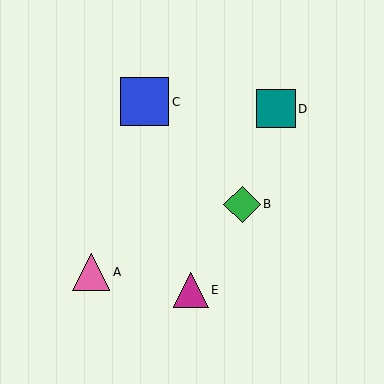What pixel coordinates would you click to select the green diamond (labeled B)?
Click at (242, 204) to select the green diamond B.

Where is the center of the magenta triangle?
The center of the magenta triangle is at (191, 290).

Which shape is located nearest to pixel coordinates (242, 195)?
The green diamond (labeled B) at (242, 204) is nearest to that location.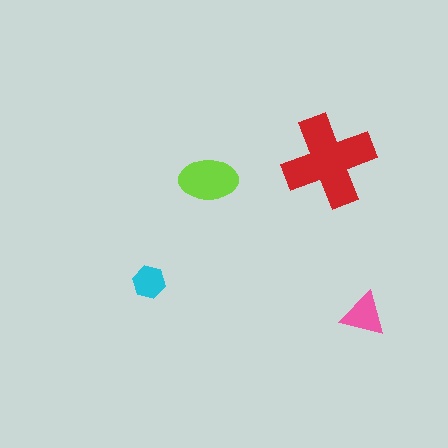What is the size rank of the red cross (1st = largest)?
1st.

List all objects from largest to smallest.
The red cross, the lime ellipse, the pink triangle, the cyan hexagon.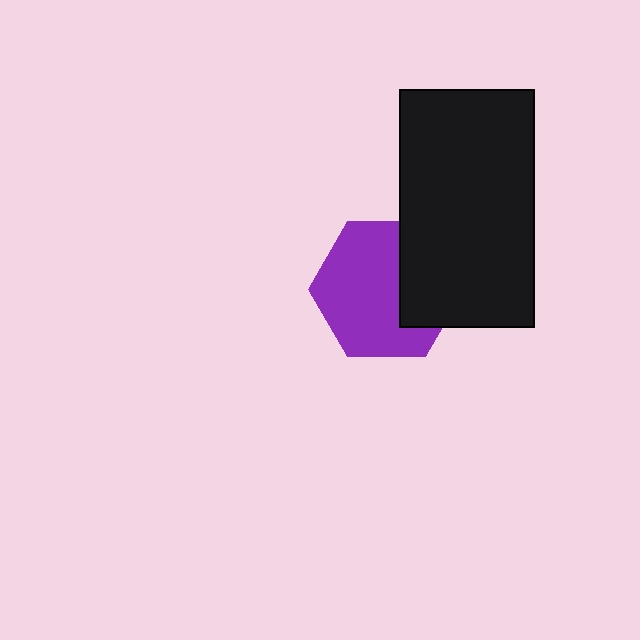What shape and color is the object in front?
The object in front is a black rectangle.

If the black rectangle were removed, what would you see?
You would see the complete purple hexagon.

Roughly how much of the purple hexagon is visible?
Most of it is visible (roughly 68%).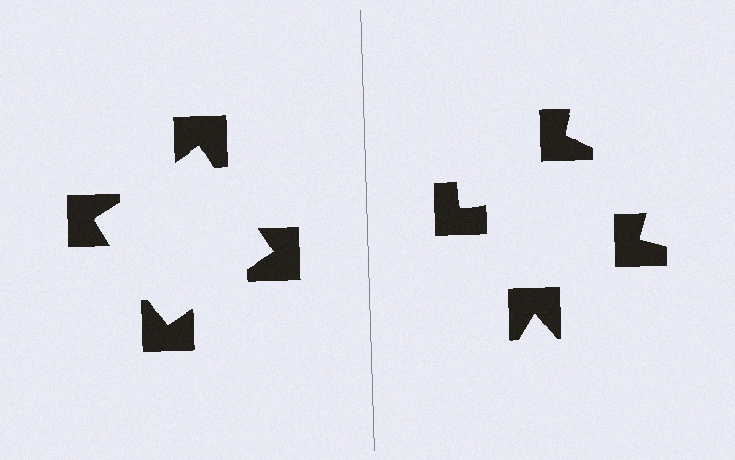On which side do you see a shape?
An illusory square appears on the left side. On the right side the wedge cuts are rotated, so no coherent shape forms.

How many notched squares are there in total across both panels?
8 — 4 on each side.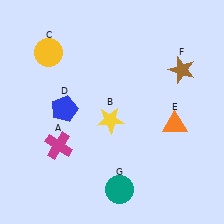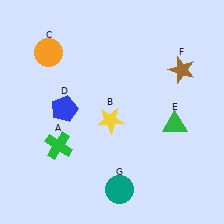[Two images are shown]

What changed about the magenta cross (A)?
In Image 1, A is magenta. In Image 2, it changed to green.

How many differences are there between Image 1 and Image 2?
There are 3 differences between the two images.